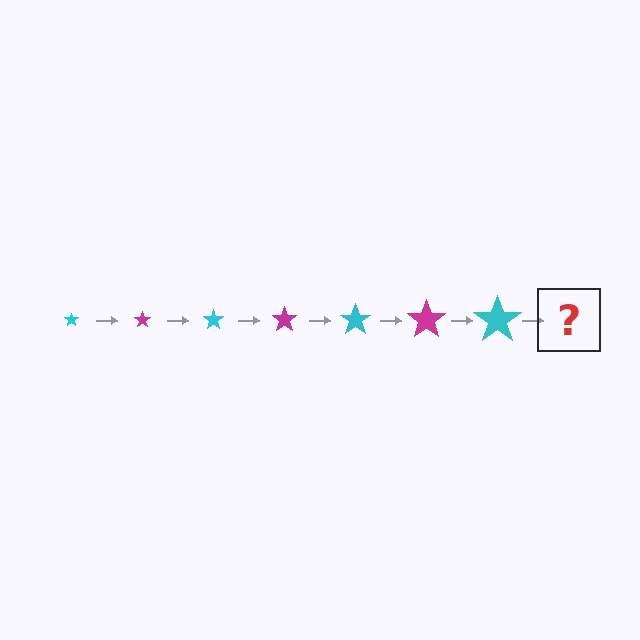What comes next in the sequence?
The next element should be a magenta star, larger than the previous one.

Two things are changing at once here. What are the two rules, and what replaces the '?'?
The two rules are that the star grows larger each step and the color cycles through cyan and magenta. The '?' should be a magenta star, larger than the previous one.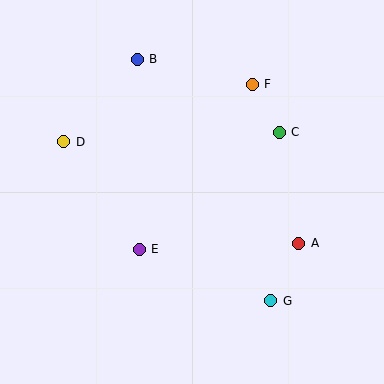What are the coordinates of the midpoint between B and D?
The midpoint between B and D is at (100, 101).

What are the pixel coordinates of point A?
Point A is at (299, 243).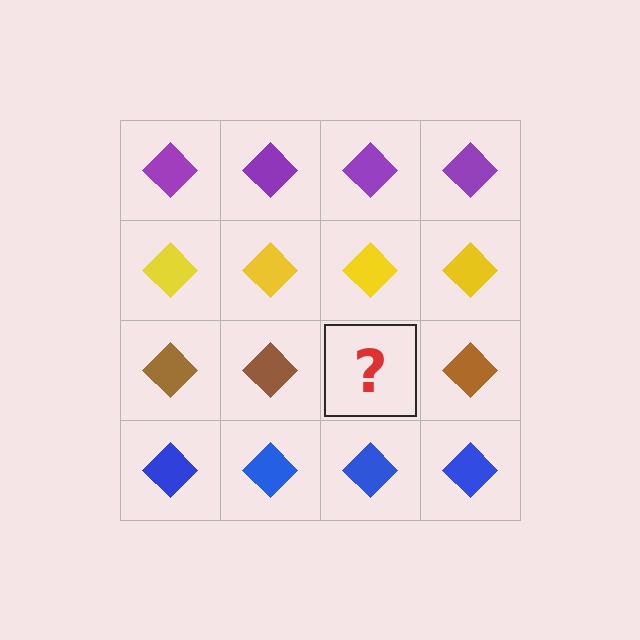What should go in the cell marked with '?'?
The missing cell should contain a brown diamond.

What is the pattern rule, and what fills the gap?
The rule is that each row has a consistent color. The gap should be filled with a brown diamond.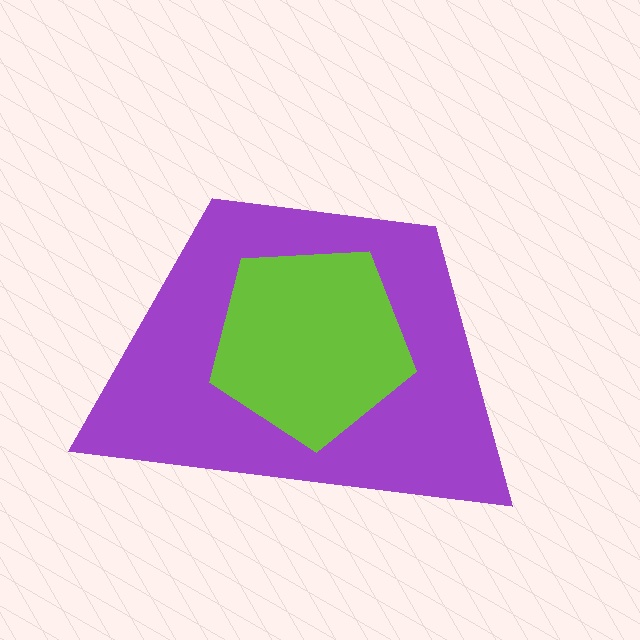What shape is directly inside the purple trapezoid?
The lime pentagon.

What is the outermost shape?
The purple trapezoid.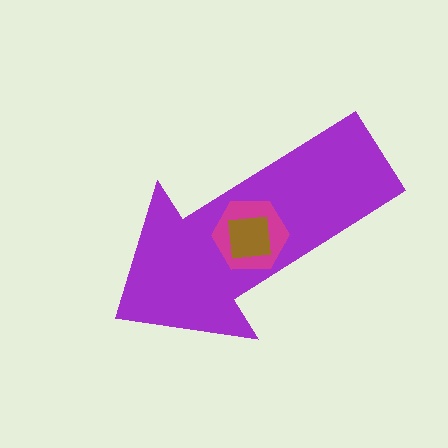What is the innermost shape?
The brown square.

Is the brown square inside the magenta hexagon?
Yes.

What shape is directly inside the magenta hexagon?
The brown square.